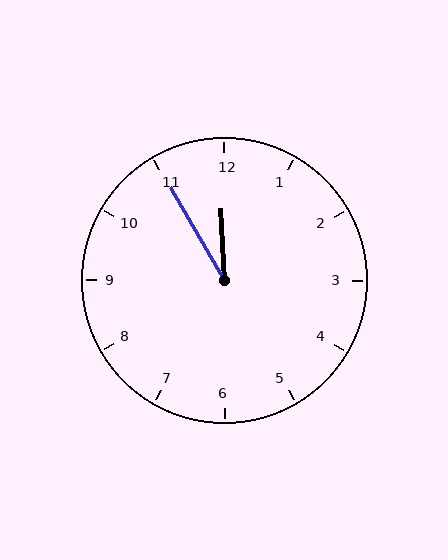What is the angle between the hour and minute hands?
Approximately 28 degrees.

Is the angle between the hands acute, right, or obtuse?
It is acute.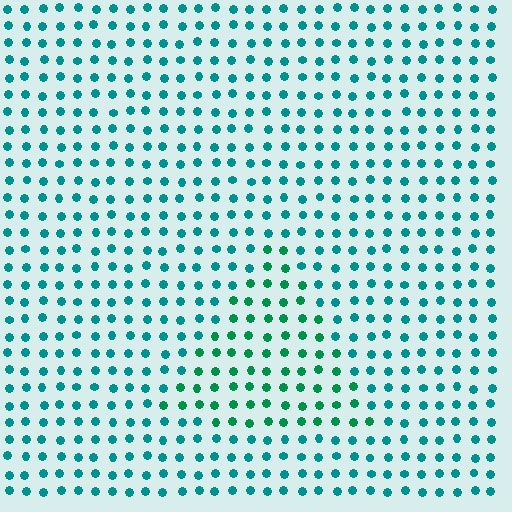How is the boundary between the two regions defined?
The boundary is defined purely by a slight shift in hue (about 28 degrees). Spacing, size, and orientation are identical on both sides.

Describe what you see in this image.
The image is filled with small teal elements in a uniform arrangement. A triangle-shaped region is visible where the elements are tinted to a slightly different hue, forming a subtle color boundary.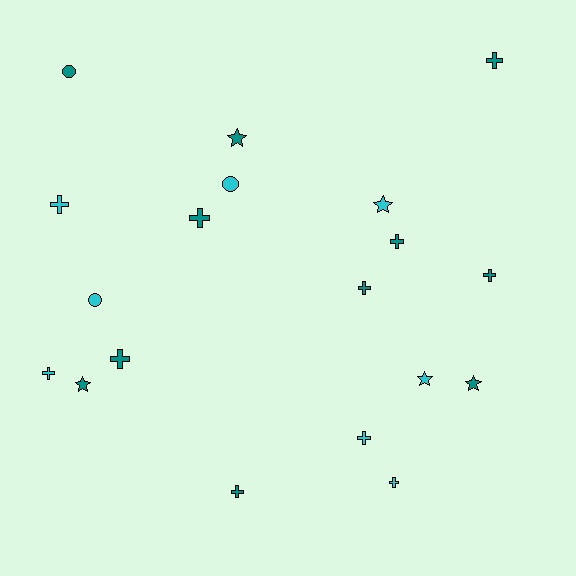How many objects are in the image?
There are 19 objects.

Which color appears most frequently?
Teal, with 11 objects.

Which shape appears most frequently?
Cross, with 11 objects.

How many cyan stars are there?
There are 2 cyan stars.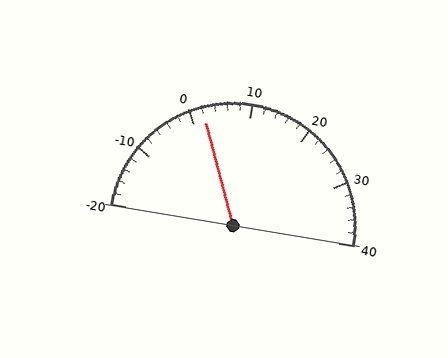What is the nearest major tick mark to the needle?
The nearest major tick mark is 0.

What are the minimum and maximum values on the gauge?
The gauge ranges from -20 to 40.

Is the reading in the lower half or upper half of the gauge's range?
The reading is in the lower half of the range (-20 to 40).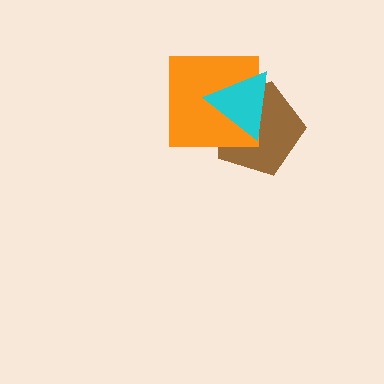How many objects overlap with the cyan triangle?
2 objects overlap with the cyan triangle.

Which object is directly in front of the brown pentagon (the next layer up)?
The orange square is directly in front of the brown pentagon.